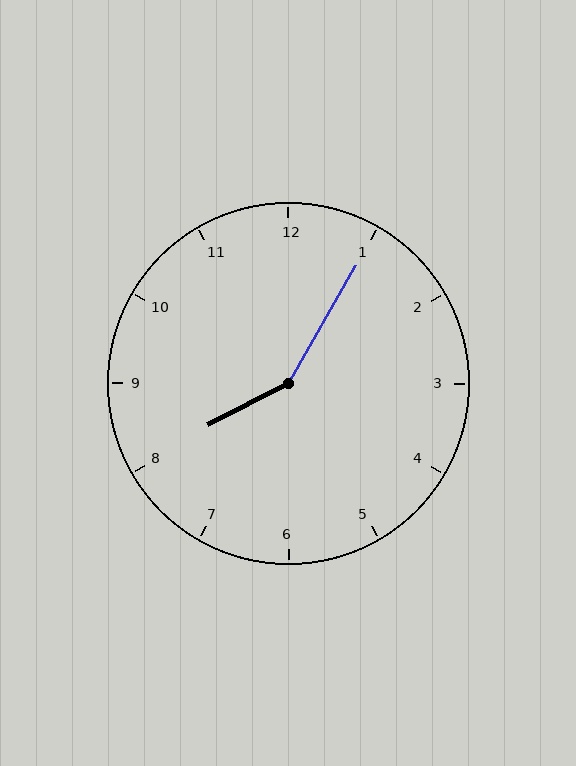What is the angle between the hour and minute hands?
Approximately 148 degrees.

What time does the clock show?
8:05.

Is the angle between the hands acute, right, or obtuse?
It is obtuse.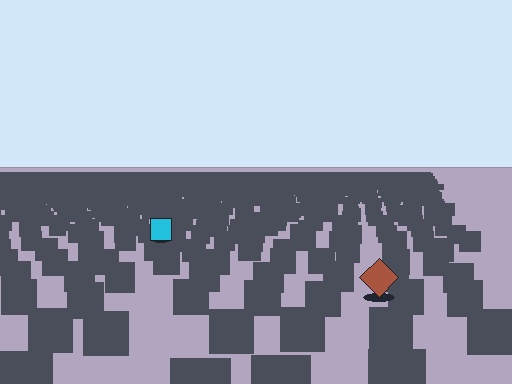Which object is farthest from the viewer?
The cyan square is farthest from the viewer. It appears smaller and the ground texture around it is denser.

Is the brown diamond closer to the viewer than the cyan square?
Yes. The brown diamond is closer — you can tell from the texture gradient: the ground texture is coarser near it.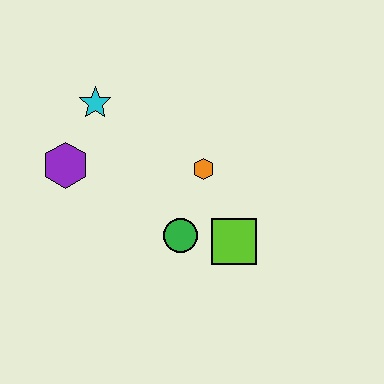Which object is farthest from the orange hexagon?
The purple hexagon is farthest from the orange hexagon.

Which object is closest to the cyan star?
The purple hexagon is closest to the cyan star.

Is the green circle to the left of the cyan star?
No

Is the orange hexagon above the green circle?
Yes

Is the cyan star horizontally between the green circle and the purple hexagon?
Yes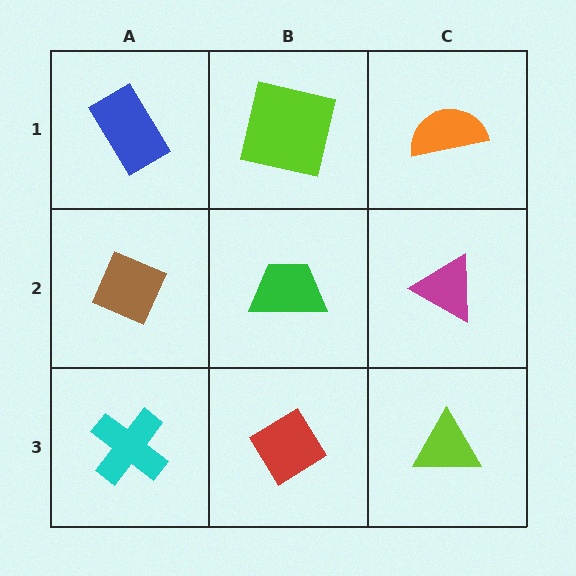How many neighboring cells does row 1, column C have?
2.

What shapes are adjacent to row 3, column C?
A magenta triangle (row 2, column C), a red diamond (row 3, column B).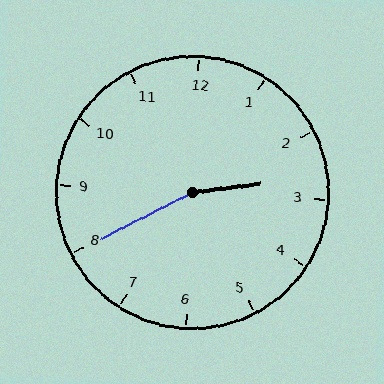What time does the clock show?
2:40.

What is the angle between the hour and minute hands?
Approximately 160 degrees.